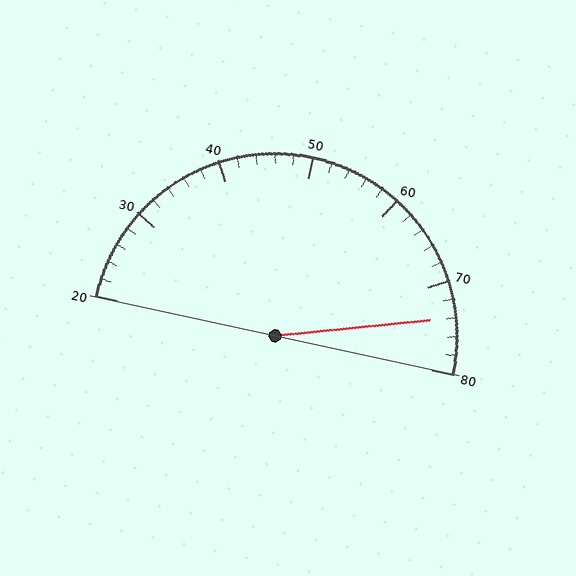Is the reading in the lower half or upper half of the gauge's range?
The reading is in the upper half of the range (20 to 80).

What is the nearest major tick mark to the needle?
The nearest major tick mark is 70.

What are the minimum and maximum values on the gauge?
The gauge ranges from 20 to 80.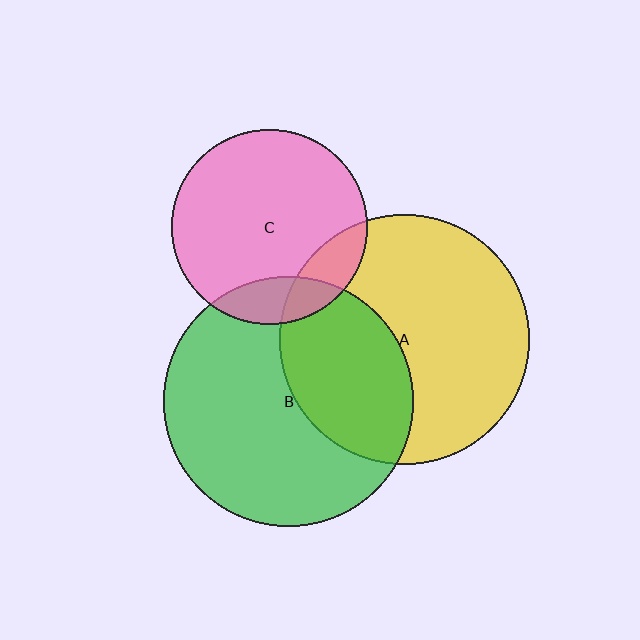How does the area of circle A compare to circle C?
Approximately 1.6 times.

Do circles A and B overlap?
Yes.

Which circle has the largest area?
Circle B (green).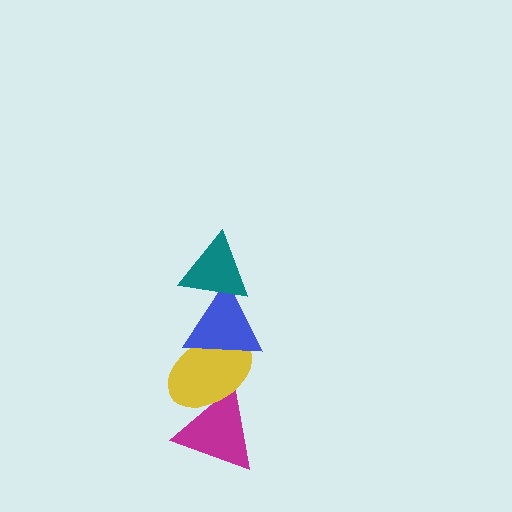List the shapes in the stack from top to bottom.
From top to bottom: the teal triangle, the blue triangle, the yellow ellipse, the magenta triangle.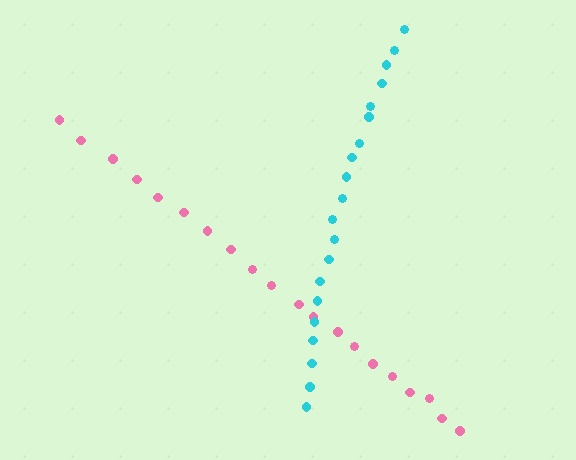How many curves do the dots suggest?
There are 2 distinct paths.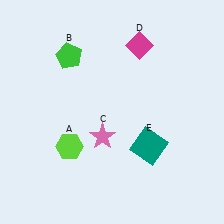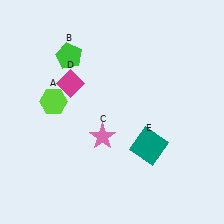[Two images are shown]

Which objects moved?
The objects that moved are: the lime hexagon (A), the magenta diamond (D).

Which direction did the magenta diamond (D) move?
The magenta diamond (D) moved left.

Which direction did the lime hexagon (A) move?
The lime hexagon (A) moved up.